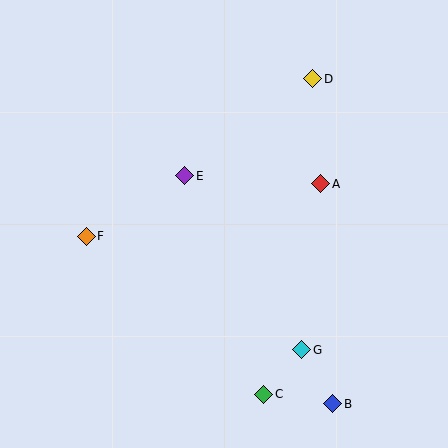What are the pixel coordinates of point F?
Point F is at (86, 236).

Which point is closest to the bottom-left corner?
Point F is closest to the bottom-left corner.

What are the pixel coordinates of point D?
Point D is at (313, 79).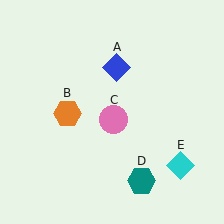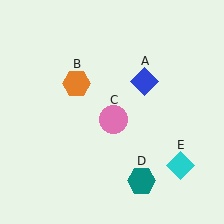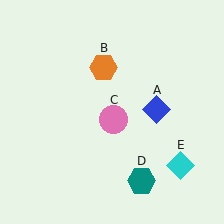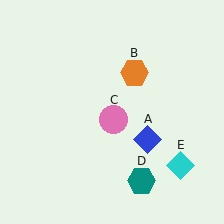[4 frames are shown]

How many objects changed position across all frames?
2 objects changed position: blue diamond (object A), orange hexagon (object B).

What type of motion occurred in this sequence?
The blue diamond (object A), orange hexagon (object B) rotated clockwise around the center of the scene.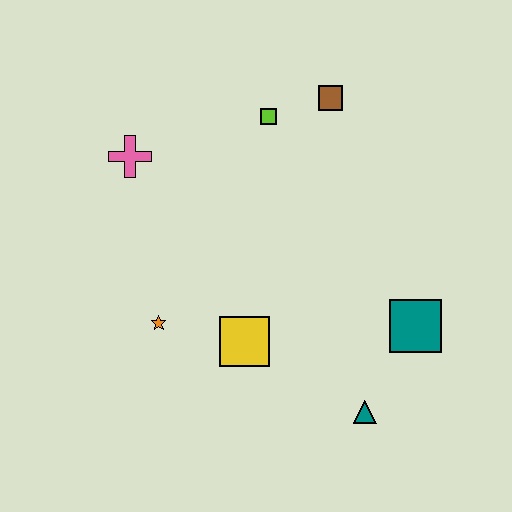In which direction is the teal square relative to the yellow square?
The teal square is to the right of the yellow square.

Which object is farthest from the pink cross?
The teal triangle is farthest from the pink cross.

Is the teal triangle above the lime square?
No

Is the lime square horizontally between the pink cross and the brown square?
Yes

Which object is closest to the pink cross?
The lime square is closest to the pink cross.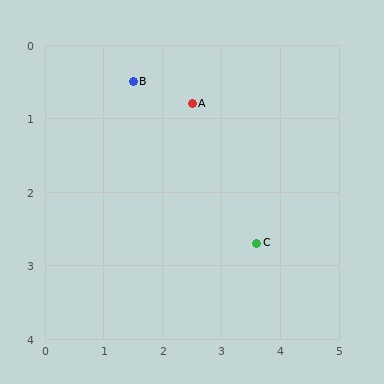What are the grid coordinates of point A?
Point A is at approximately (2.5, 0.8).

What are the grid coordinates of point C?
Point C is at approximately (3.6, 2.7).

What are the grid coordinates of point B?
Point B is at approximately (1.5, 0.5).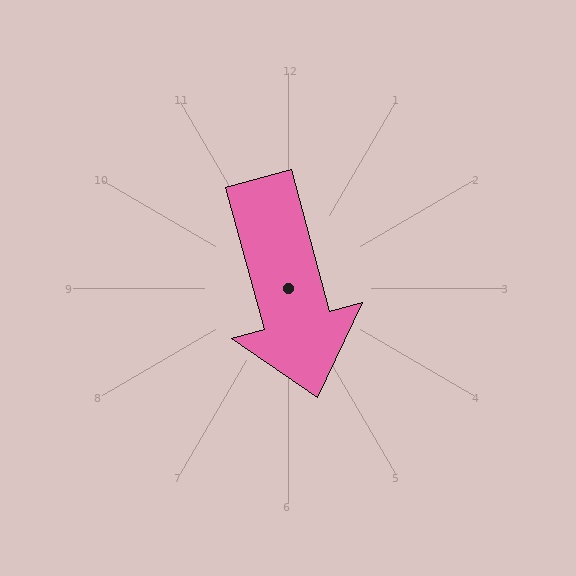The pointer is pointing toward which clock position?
Roughly 5 o'clock.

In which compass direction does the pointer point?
South.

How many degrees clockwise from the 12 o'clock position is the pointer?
Approximately 165 degrees.